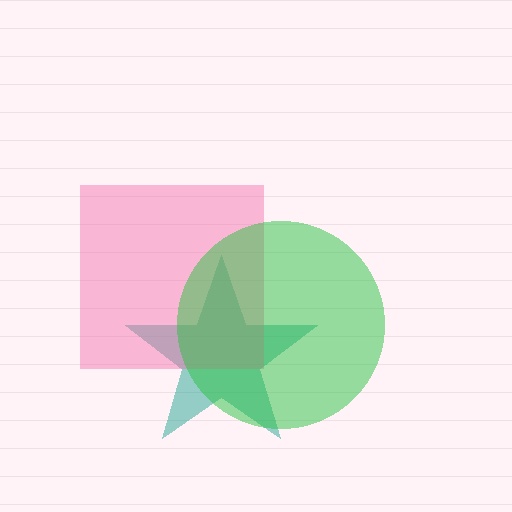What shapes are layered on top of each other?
The layered shapes are: a teal star, a pink square, a green circle.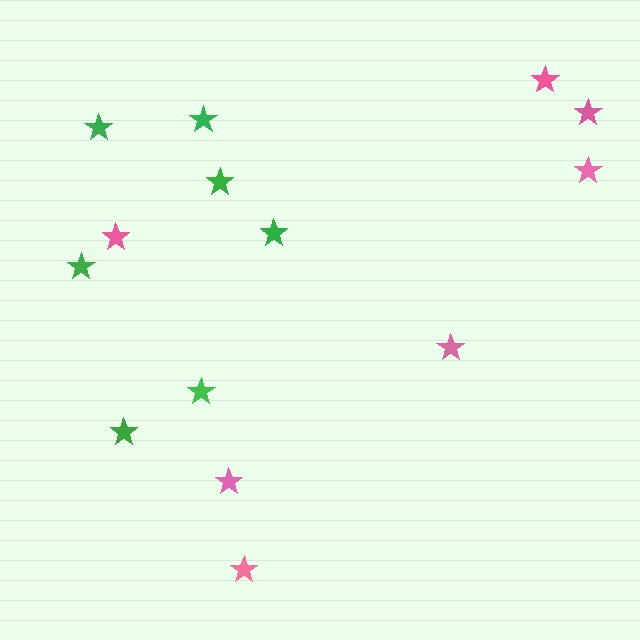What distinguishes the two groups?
There are 2 groups: one group of green stars (7) and one group of pink stars (7).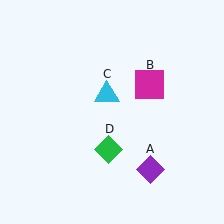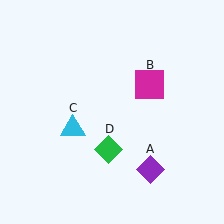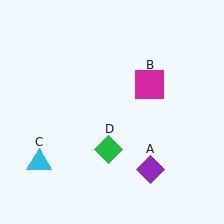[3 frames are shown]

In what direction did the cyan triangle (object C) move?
The cyan triangle (object C) moved down and to the left.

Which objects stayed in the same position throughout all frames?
Purple diamond (object A) and magenta square (object B) and green diamond (object D) remained stationary.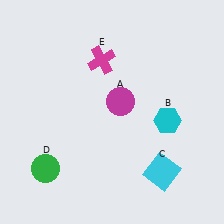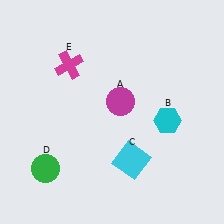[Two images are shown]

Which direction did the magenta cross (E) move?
The magenta cross (E) moved left.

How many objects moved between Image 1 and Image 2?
2 objects moved between the two images.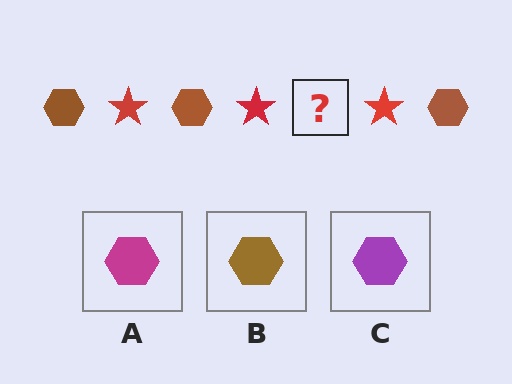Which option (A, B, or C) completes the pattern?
B.